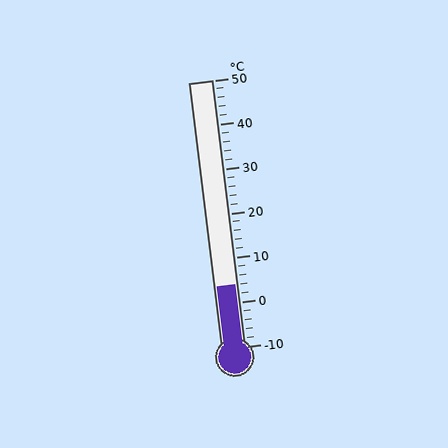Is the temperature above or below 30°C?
The temperature is below 30°C.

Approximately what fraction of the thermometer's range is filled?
The thermometer is filled to approximately 25% of its range.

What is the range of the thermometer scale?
The thermometer scale ranges from -10°C to 50°C.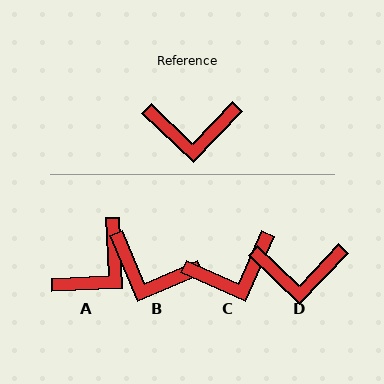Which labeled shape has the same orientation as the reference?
D.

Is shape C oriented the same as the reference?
No, it is off by about 20 degrees.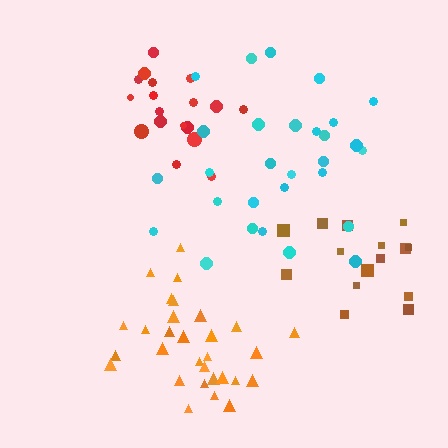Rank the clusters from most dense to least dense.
orange, red, cyan, brown.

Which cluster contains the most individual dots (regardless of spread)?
Orange (30).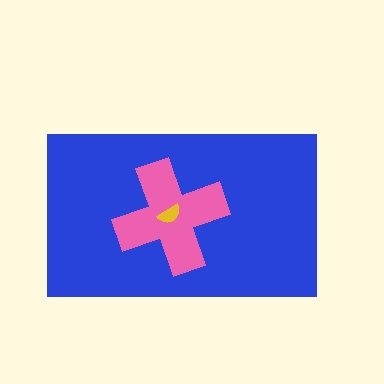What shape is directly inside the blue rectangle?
The pink cross.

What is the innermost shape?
The yellow semicircle.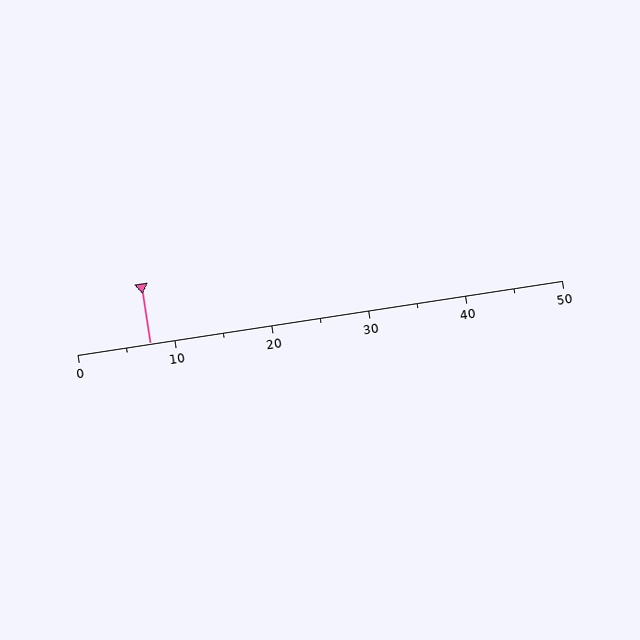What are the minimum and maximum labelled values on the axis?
The axis runs from 0 to 50.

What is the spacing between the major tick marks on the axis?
The major ticks are spaced 10 apart.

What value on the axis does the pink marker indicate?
The marker indicates approximately 7.5.